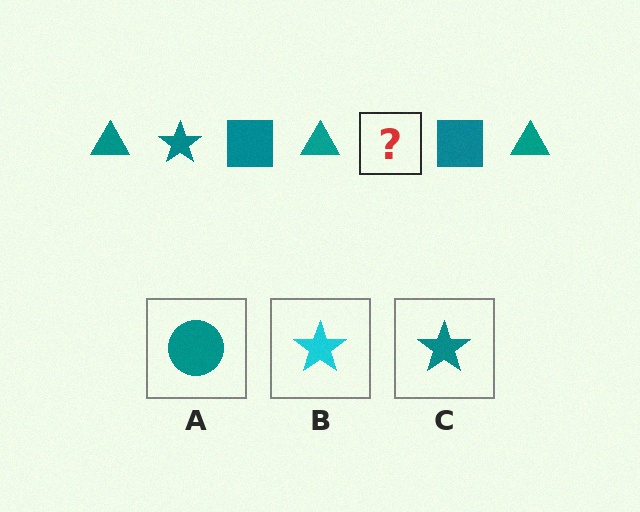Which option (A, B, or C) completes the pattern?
C.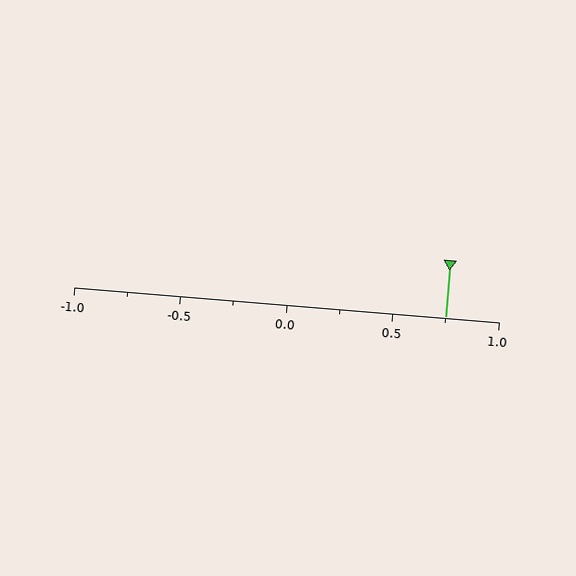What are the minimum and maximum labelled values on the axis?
The axis runs from -1.0 to 1.0.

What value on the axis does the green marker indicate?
The marker indicates approximately 0.75.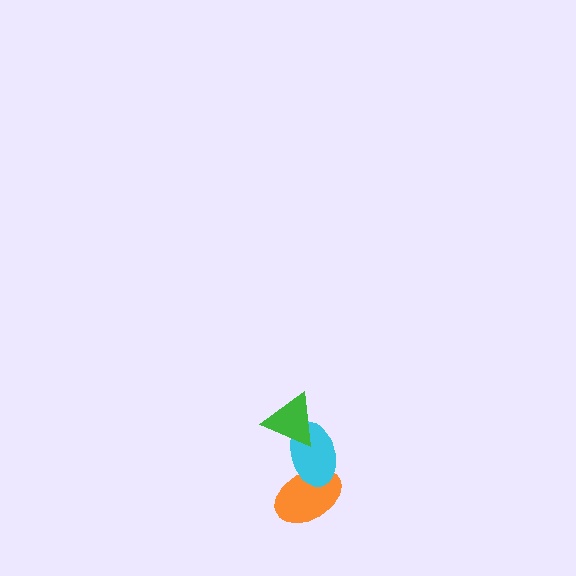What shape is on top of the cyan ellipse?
The green triangle is on top of the cyan ellipse.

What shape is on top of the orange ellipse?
The cyan ellipse is on top of the orange ellipse.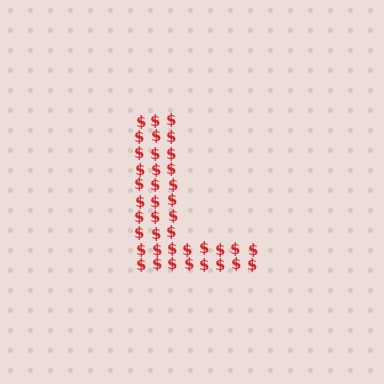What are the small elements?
The small elements are dollar signs.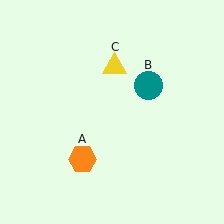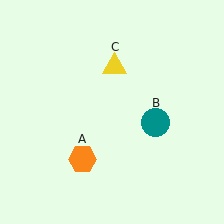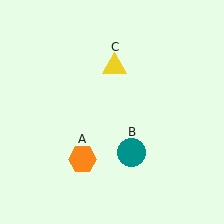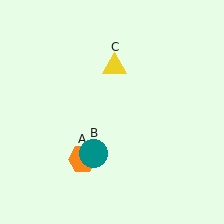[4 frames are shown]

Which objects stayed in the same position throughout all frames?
Orange hexagon (object A) and yellow triangle (object C) remained stationary.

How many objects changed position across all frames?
1 object changed position: teal circle (object B).